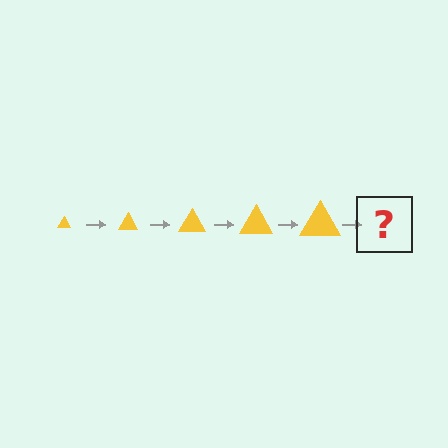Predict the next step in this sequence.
The next step is a yellow triangle, larger than the previous one.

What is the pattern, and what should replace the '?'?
The pattern is that the triangle gets progressively larger each step. The '?' should be a yellow triangle, larger than the previous one.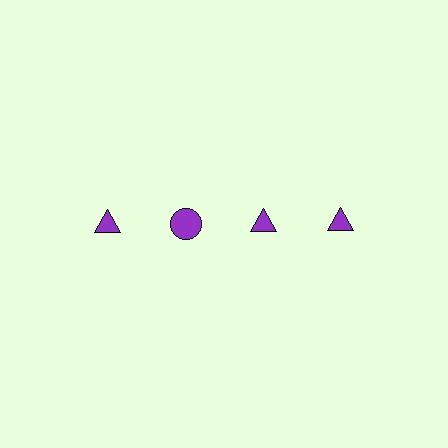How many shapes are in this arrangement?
There are 4 shapes arranged in a grid pattern.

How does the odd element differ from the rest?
It has a different shape: circle instead of triangle.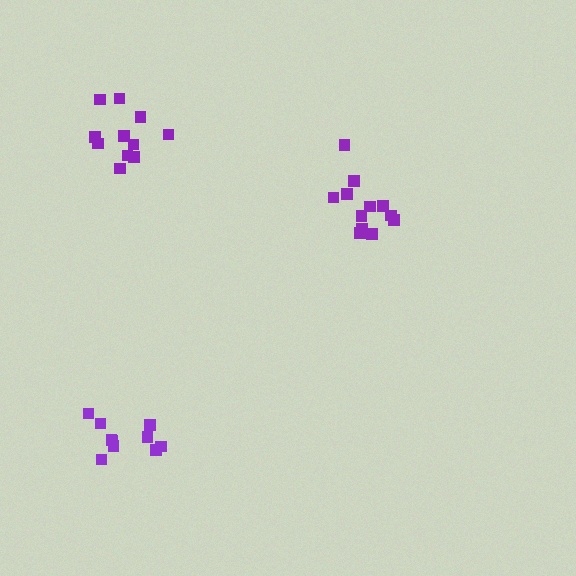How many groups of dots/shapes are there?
There are 3 groups.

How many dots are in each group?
Group 1: 10 dots, Group 2: 12 dots, Group 3: 11 dots (33 total).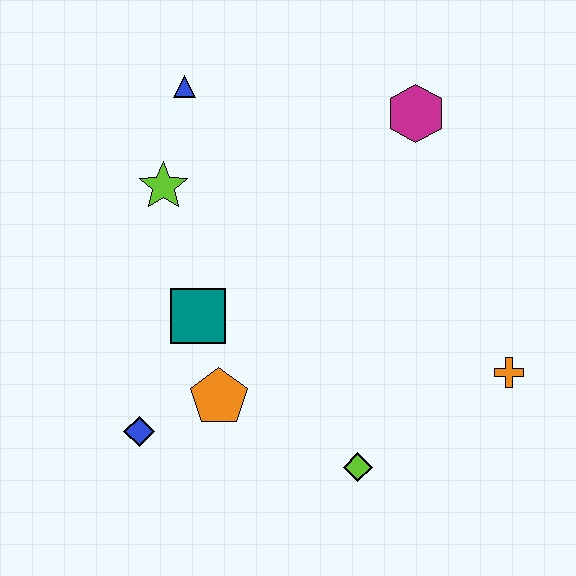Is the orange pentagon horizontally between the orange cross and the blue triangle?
Yes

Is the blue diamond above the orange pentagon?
No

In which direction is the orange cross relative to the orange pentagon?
The orange cross is to the right of the orange pentagon.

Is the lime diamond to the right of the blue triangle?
Yes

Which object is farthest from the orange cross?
The blue triangle is farthest from the orange cross.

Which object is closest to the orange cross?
The lime diamond is closest to the orange cross.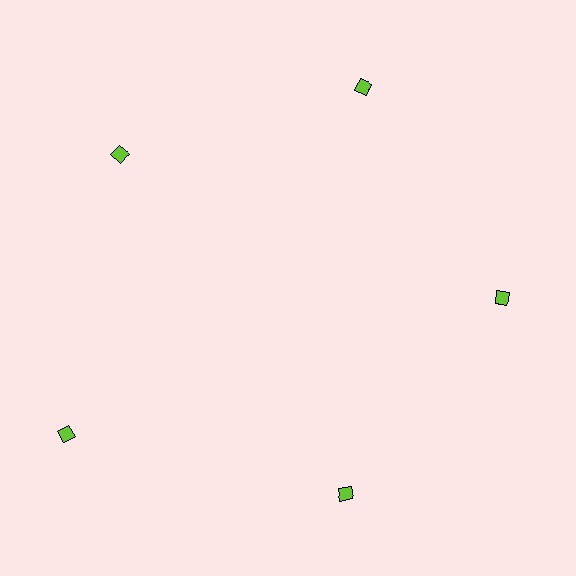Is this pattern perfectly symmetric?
No. The 5 lime diamonds are arranged in a ring, but one element near the 8 o'clock position is pushed outward from the center, breaking the 5-fold rotational symmetry.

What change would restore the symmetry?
The symmetry would be restored by moving it inward, back onto the ring so that all 5 diamonds sit at equal angles and equal distance from the center.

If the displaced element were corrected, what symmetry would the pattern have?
It would have 5-fold rotational symmetry — the pattern would map onto itself every 72 degrees.